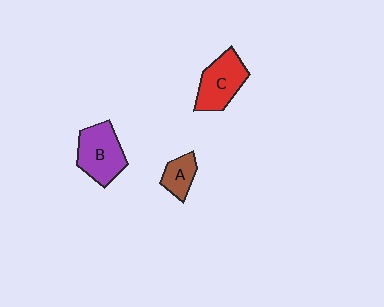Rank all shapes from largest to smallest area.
From largest to smallest: B (purple), C (red), A (brown).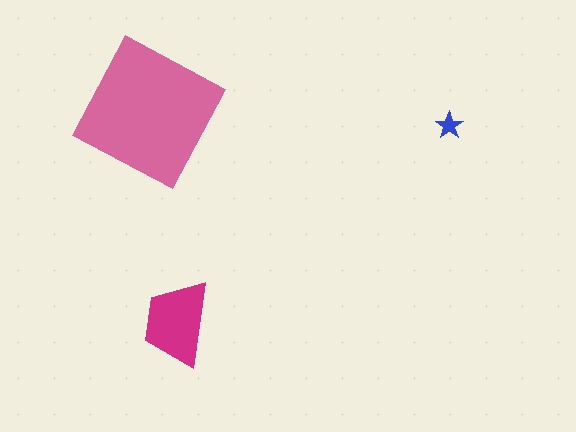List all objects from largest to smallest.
The pink square, the magenta trapezoid, the blue star.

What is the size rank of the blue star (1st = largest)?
3rd.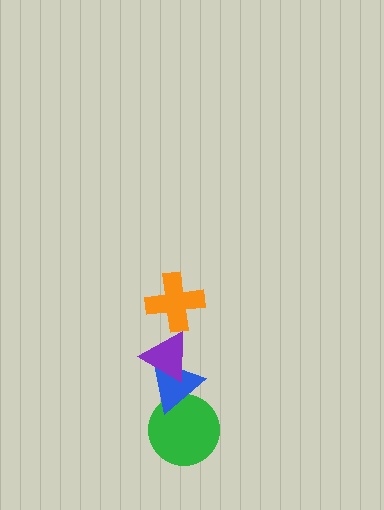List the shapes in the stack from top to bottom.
From top to bottom: the orange cross, the purple triangle, the blue triangle, the green circle.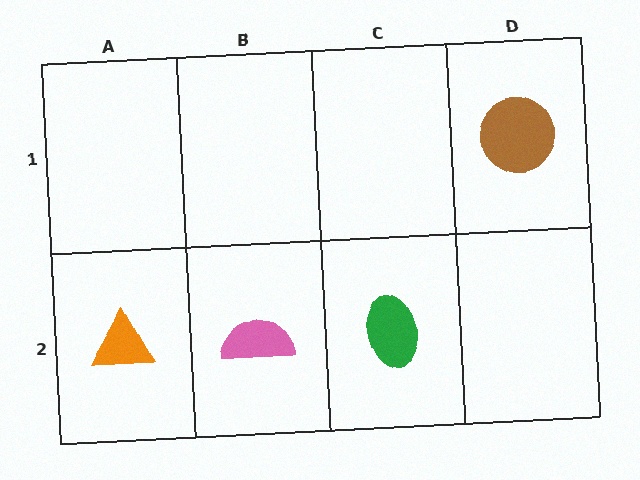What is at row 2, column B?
A pink semicircle.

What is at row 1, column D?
A brown circle.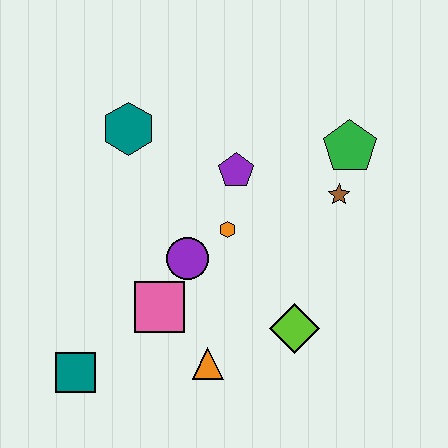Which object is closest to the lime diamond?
The orange triangle is closest to the lime diamond.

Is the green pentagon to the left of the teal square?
No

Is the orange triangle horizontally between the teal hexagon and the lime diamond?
Yes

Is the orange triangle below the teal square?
No